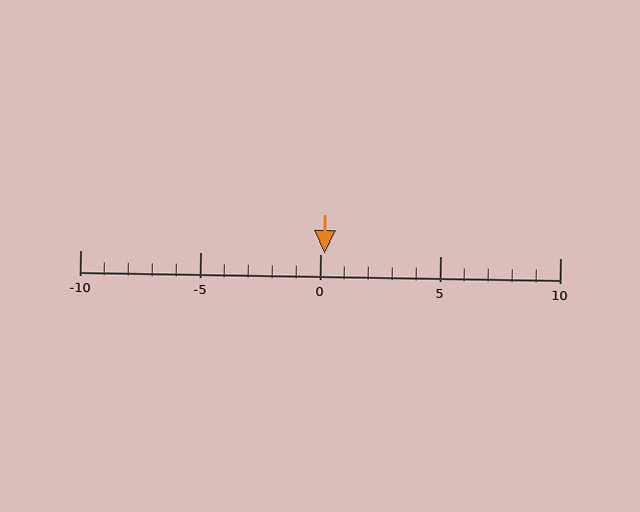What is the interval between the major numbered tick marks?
The major tick marks are spaced 5 units apart.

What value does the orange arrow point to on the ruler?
The orange arrow points to approximately 0.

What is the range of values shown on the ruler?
The ruler shows values from -10 to 10.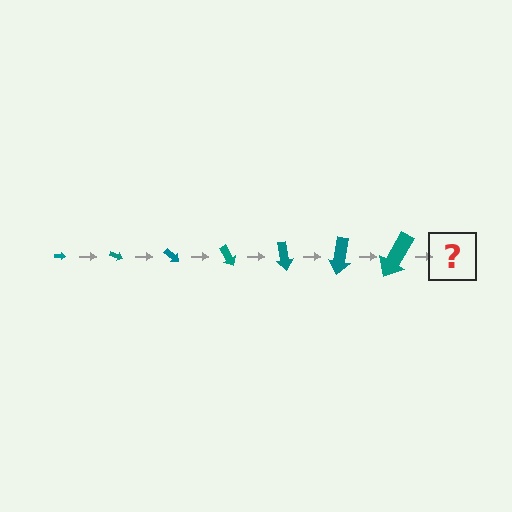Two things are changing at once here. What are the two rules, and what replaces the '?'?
The two rules are that the arrow grows larger each step and it rotates 20 degrees each step. The '?' should be an arrow, larger than the previous one and rotated 140 degrees from the start.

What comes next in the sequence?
The next element should be an arrow, larger than the previous one and rotated 140 degrees from the start.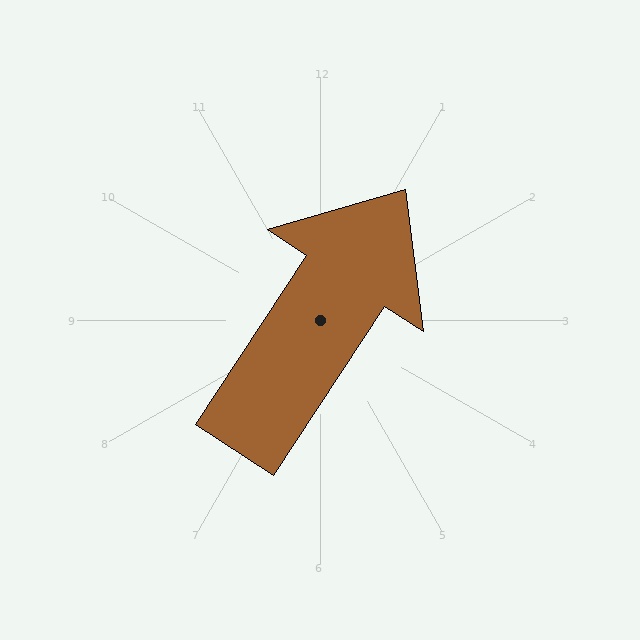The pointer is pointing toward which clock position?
Roughly 1 o'clock.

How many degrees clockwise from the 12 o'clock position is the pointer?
Approximately 33 degrees.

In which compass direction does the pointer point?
Northeast.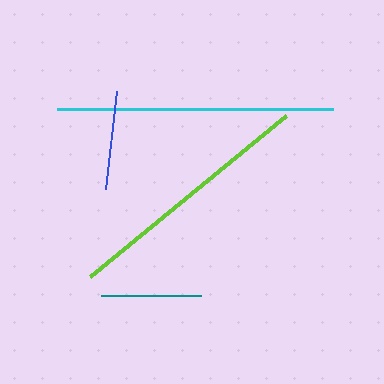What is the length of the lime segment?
The lime segment is approximately 253 pixels long.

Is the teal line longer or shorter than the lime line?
The lime line is longer than the teal line.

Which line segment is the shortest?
The blue line is the shortest at approximately 98 pixels.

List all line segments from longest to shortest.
From longest to shortest: cyan, lime, teal, blue.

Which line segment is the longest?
The cyan line is the longest at approximately 275 pixels.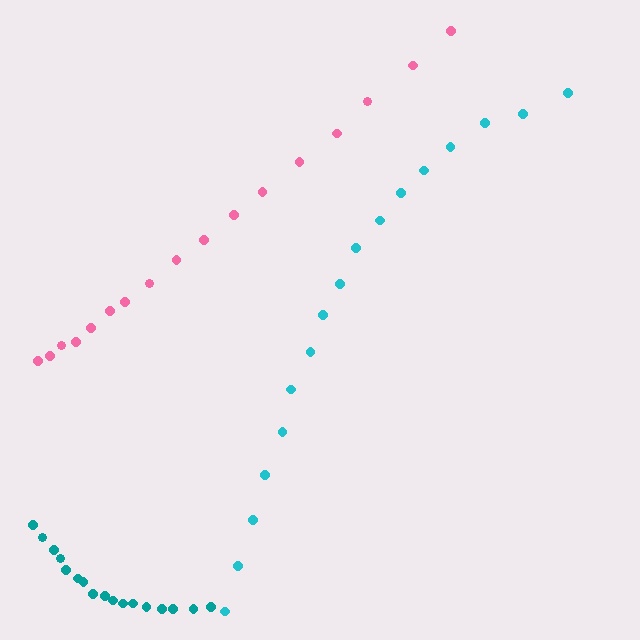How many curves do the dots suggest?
There are 3 distinct paths.